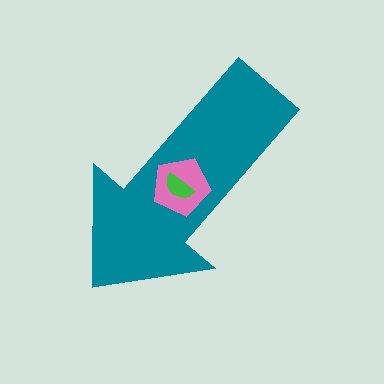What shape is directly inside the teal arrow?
The pink pentagon.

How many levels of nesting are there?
3.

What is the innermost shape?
The green semicircle.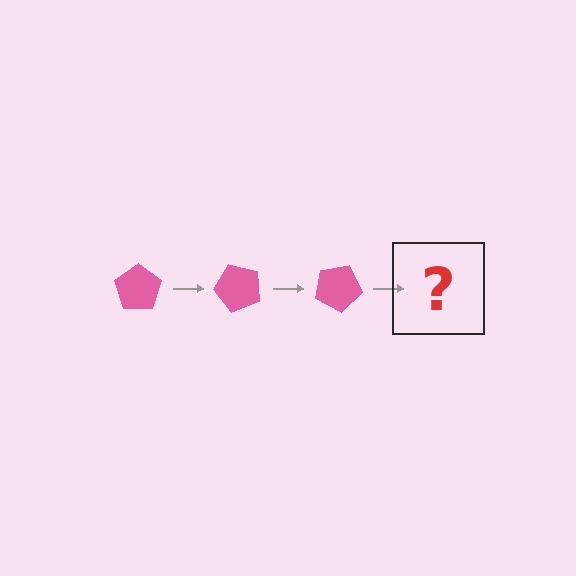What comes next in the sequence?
The next element should be a pink pentagon rotated 150 degrees.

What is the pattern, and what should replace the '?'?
The pattern is that the pentagon rotates 50 degrees each step. The '?' should be a pink pentagon rotated 150 degrees.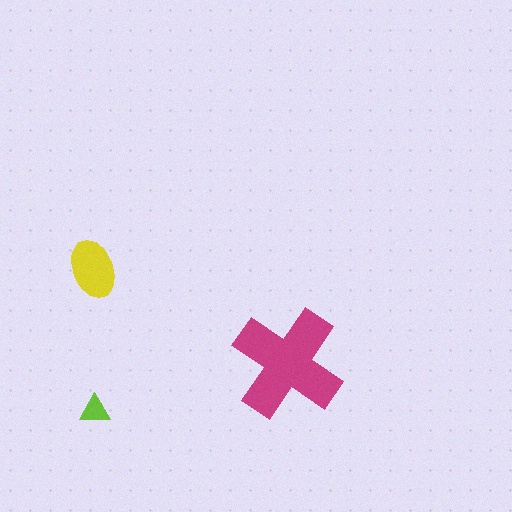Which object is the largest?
The magenta cross.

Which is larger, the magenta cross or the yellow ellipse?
The magenta cross.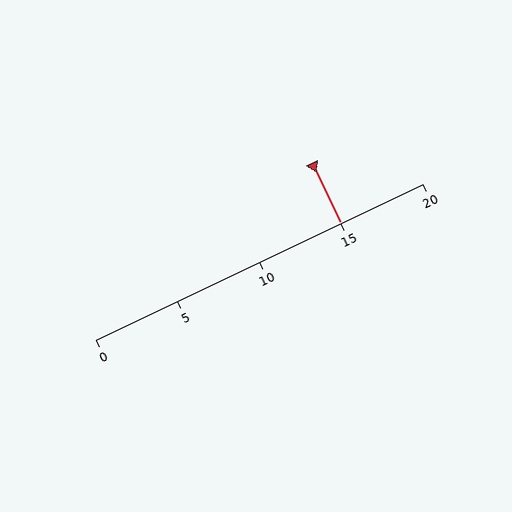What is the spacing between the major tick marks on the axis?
The major ticks are spaced 5 apart.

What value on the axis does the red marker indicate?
The marker indicates approximately 15.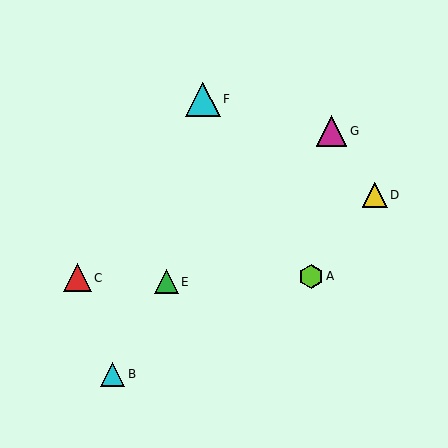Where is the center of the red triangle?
The center of the red triangle is at (77, 278).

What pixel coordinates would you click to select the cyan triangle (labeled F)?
Click at (203, 99) to select the cyan triangle F.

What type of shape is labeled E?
Shape E is a green triangle.